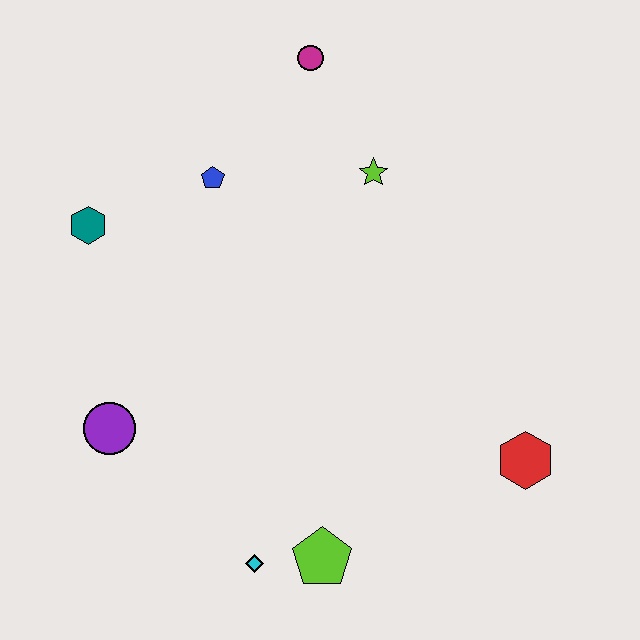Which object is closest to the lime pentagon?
The cyan diamond is closest to the lime pentagon.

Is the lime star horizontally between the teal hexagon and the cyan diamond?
No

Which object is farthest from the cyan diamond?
The magenta circle is farthest from the cyan diamond.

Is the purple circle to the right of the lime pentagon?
No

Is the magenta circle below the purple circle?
No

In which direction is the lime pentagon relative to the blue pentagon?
The lime pentagon is below the blue pentagon.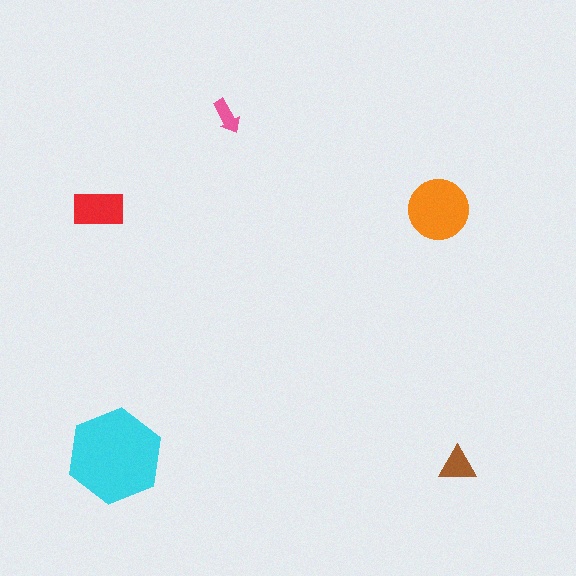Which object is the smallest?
The pink arrow.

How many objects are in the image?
There are 5 objects in the image.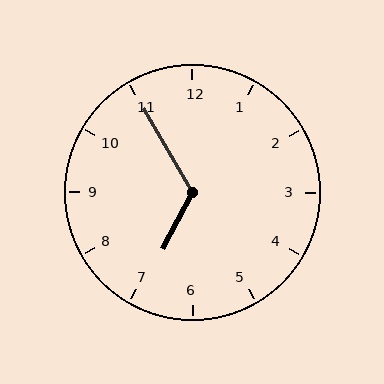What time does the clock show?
6:55.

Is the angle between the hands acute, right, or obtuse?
It is obtuse.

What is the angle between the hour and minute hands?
Approximately 122 degrees.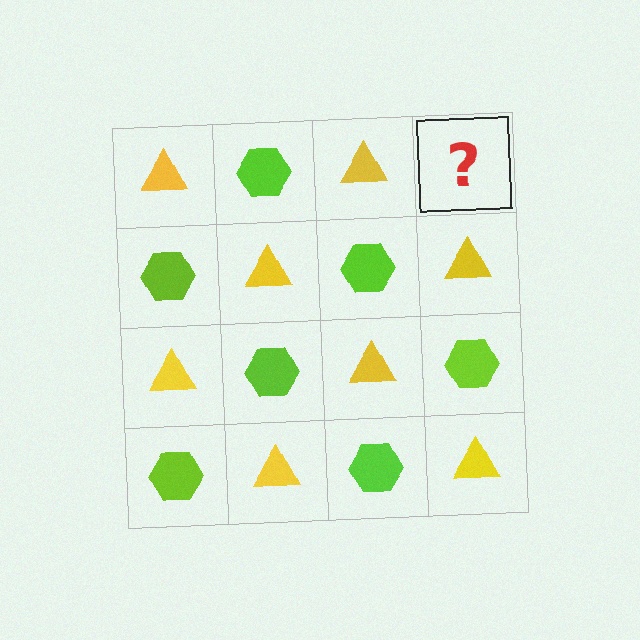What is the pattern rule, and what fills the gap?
The rule is that it alternates yellow triangle and lime hexagon in a checkerboard pattern. The gap should be filled with a lime hexagon.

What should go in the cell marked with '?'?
The missing cell should contain a lime hexagon.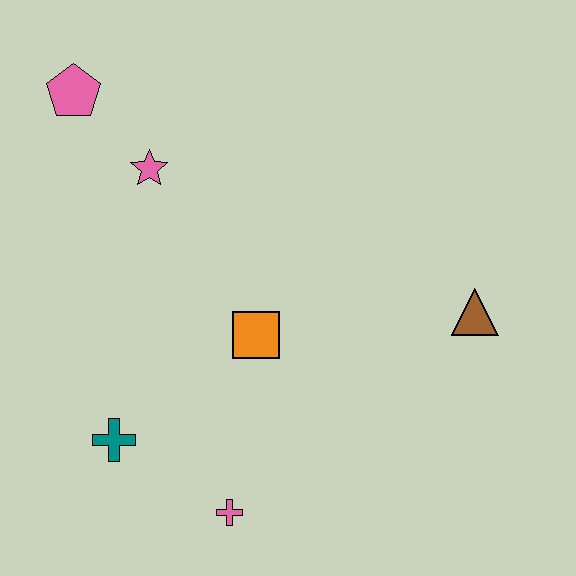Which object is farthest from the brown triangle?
The pink pentagon is farthest from the brown triangle.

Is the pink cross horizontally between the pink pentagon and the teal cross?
No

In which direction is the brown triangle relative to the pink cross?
The brown triangle is to the right of the pink cross.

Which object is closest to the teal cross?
The pink cross is closest to the teal cross.